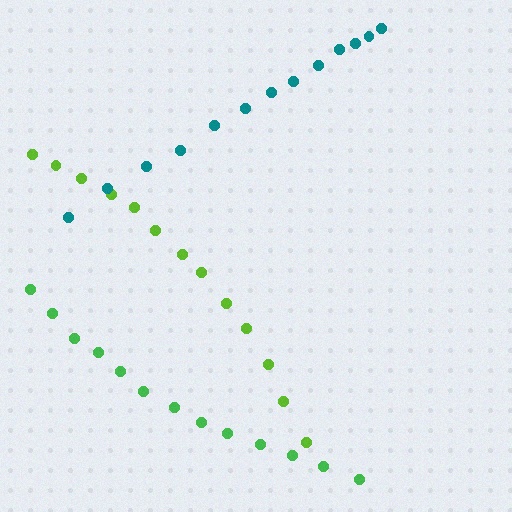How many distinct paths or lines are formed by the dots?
There are 3 distinct paths.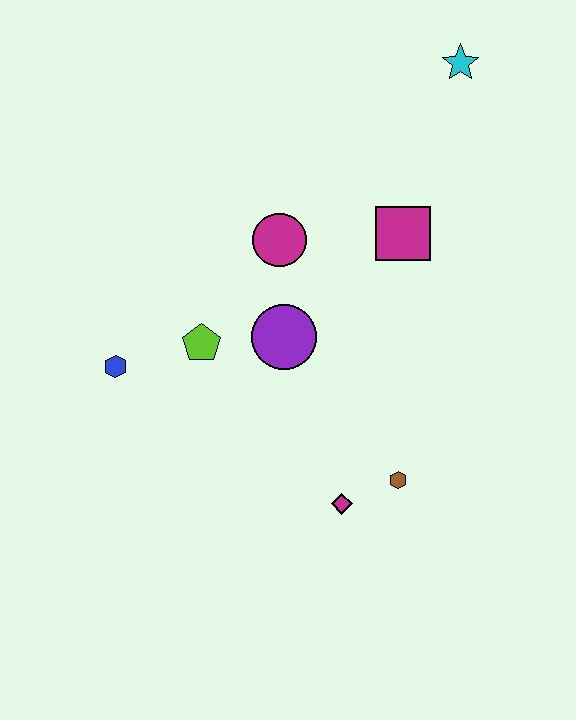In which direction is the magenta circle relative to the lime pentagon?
The magenta circle is above the lime pentagon.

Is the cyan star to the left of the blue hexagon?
No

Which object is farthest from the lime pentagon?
The cyan star is farthest from the lime pentagon.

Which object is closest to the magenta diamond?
The brown hexagon is closest to the magenta diamond.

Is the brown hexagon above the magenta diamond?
Yes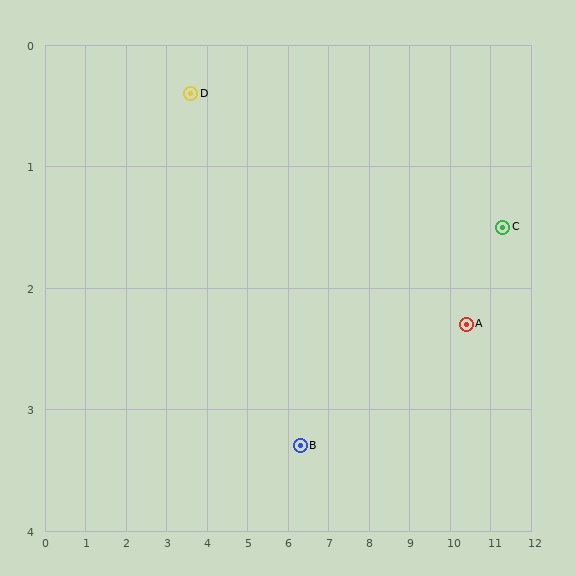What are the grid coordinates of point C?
Point C is at approximately (11.3, 1.5).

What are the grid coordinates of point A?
Point A is at approximately (10.4, 2.3).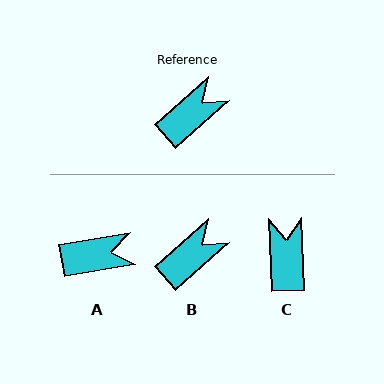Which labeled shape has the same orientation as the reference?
B.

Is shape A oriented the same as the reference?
No, it is off by about 32 degrees.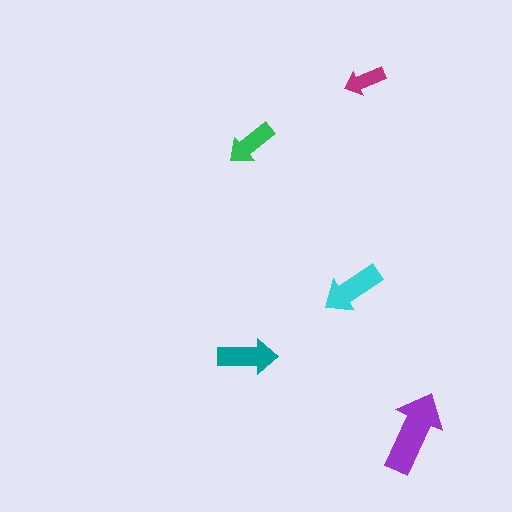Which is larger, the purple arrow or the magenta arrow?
The purple one.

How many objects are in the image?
There are 5 objects in the image.